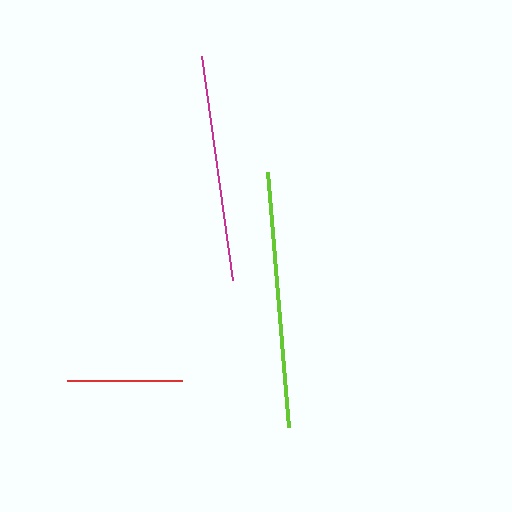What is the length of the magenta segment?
The magenta segment is approximately 227 pixels long.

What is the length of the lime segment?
The lime segment is approximately 256 pixels long.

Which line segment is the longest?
The lime line is the longest at approximately 256 pixels.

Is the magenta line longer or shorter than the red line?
The magenta line is longer than the red line.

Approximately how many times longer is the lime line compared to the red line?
The lime line is approximately 2.2 times the length of the red line.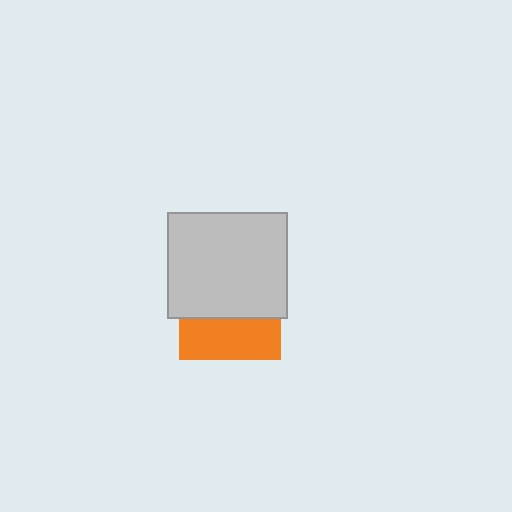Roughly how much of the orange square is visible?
A small part of it is visible (roughly 39%).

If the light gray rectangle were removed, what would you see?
You would see the complete orange square.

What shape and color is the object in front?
The object in front is a light gray rectangle.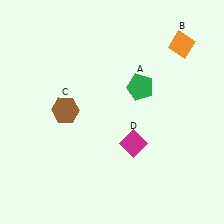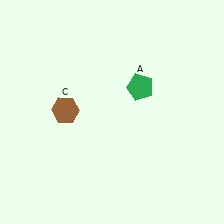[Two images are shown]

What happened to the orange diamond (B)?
The orange diamond (B) was removed in Image 2. It was in the top-right area of Image 1.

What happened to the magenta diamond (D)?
The magenta diamond (D) was removed in Image 2. It was in the bottom-right area of Image 1.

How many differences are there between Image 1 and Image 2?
There are 2 differences between the two images.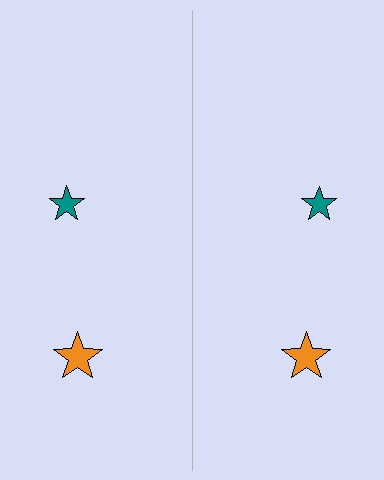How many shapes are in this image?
There are 4 shapes in this image.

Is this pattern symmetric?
Yes, this pattern has bilateral (reflection) symmetry.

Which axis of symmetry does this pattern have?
The pattern has a vertical axis of symmetry running through the center of the image.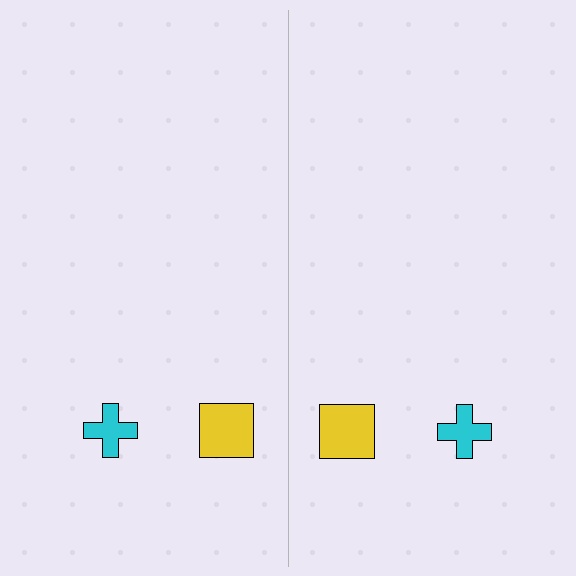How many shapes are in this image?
There are 4 shapes in this image.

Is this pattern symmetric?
Yes, this pattern has bilateral (reflection) symmetry.